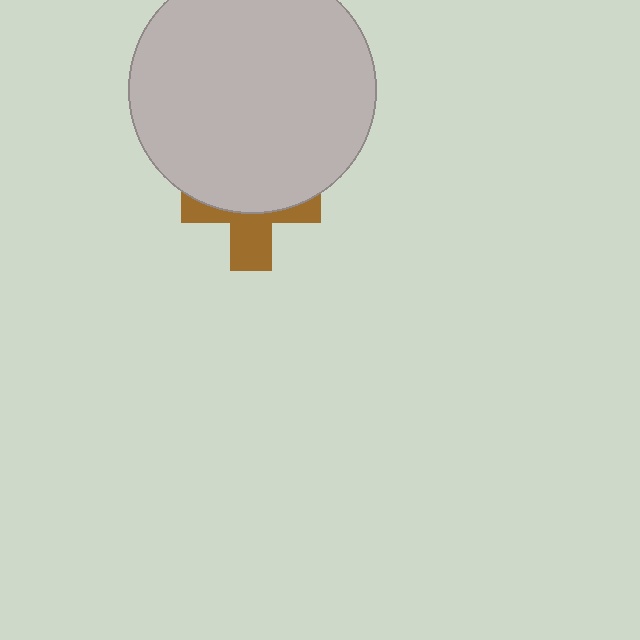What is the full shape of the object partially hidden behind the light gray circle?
The partially hidden object is a brown cross.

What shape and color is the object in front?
The object in front is a light gray circle.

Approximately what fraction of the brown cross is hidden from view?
Roughly 58% of the brown cross is hidden behind the light gray circle.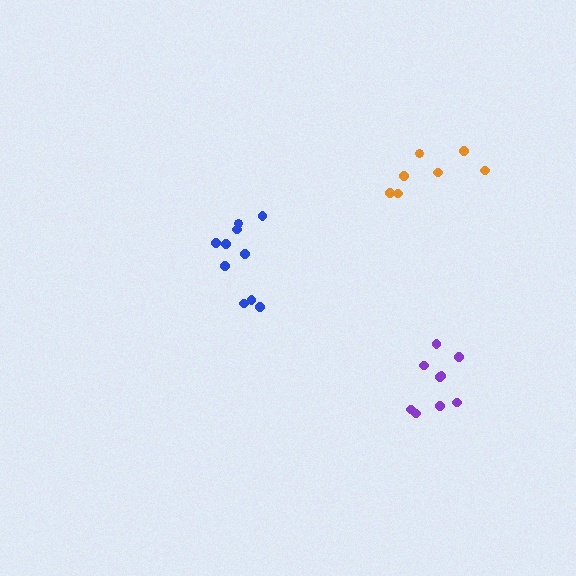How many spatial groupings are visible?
There are 3 spatial groupings.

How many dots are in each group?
Group 1: 10 dots, Group 2: 9 dots, Group 3: 7 dots (26 total).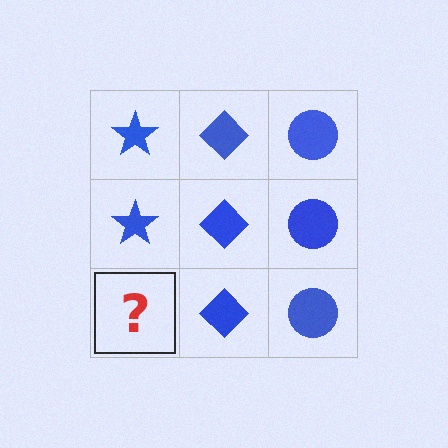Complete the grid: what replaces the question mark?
The question mark should be replaced with a blue star.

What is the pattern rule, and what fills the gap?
The rule is that each column has a consistent shape. The gap should be filled with a blue star.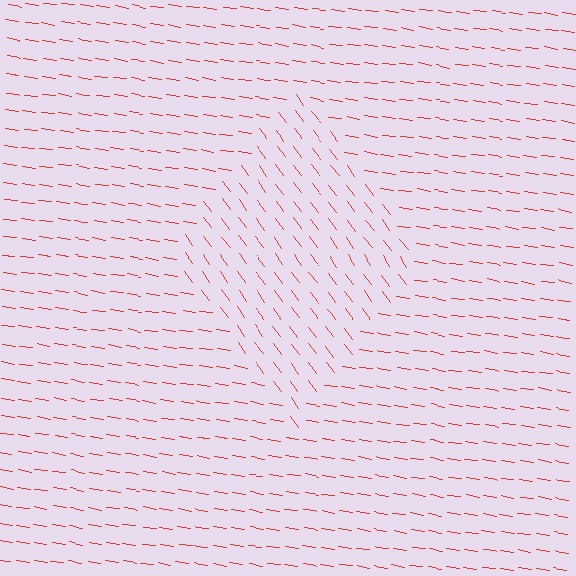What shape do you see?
I see a diamond.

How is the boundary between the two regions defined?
The boundary is defined purely by a change in line orientation (approximately 45 degrees difference). All lines are the same color and thickness.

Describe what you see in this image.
The image is filled with small red line segments. A diamond region in the image has lines oriented differently from the surrounding lines, creating a visible texture boundary.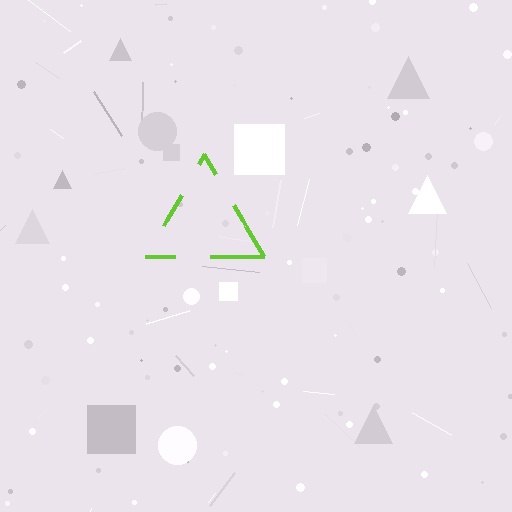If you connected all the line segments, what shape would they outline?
They would outline a triangle.